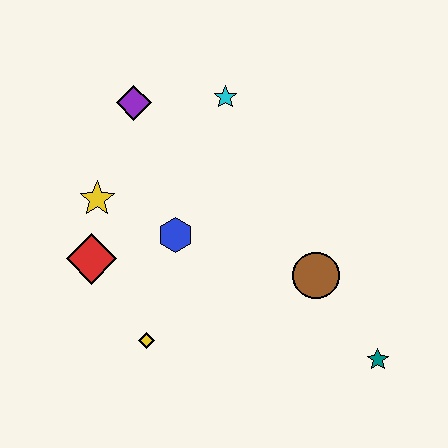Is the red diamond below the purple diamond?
Yes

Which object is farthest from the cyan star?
The teal star is farthest from the cyan star.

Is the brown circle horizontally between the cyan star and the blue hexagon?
No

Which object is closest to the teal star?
The brown circle is closest to the teal star.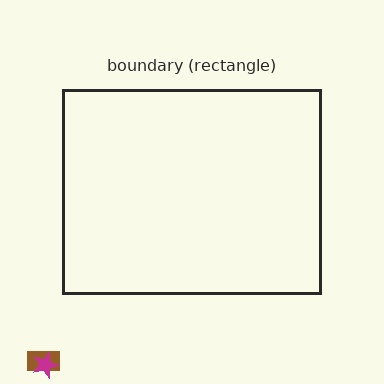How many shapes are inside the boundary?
0 inside, 2 outside.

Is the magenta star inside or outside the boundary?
Outside.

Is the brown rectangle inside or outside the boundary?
Outside.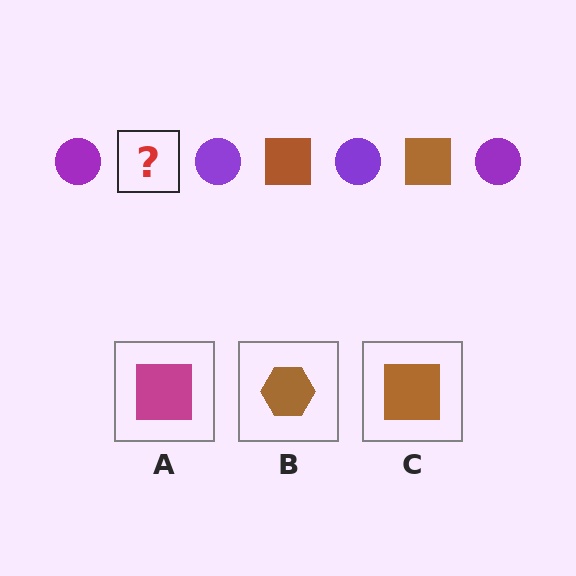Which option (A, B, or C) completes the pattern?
C.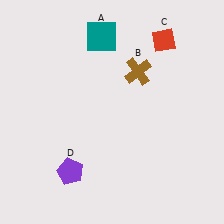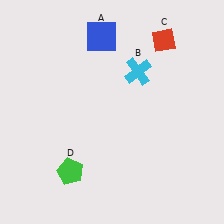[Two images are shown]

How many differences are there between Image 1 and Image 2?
There are 3 differences between the two images.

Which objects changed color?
A changed from teal to blue. B changed from brown to cyan. D changed from purple to green.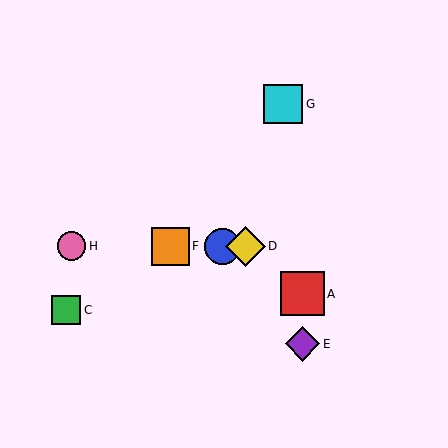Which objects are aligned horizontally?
Objects B, D, F, H are aligned horizontally.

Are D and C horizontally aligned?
No, D is at y≈246 and C is at y≈310.